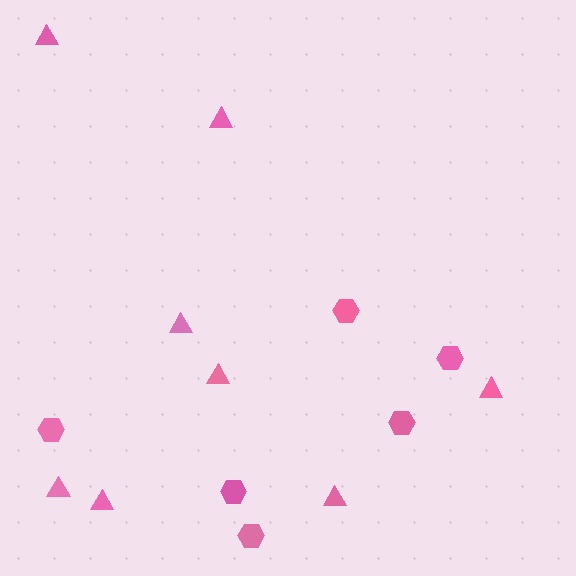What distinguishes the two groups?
There are 2 groups: one group of hexagons (6) and one group of triangles (8).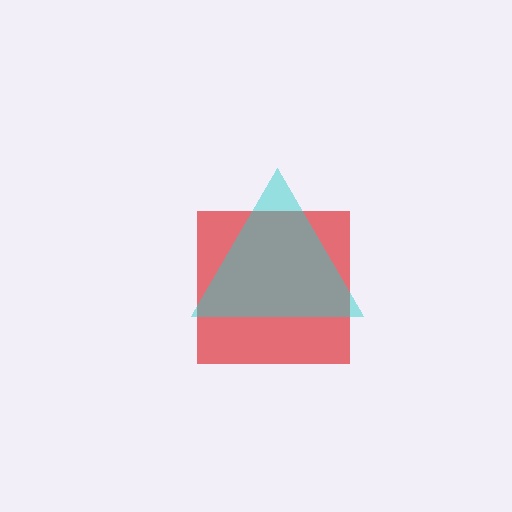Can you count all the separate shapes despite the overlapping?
Yes, there are 2 separate shapes.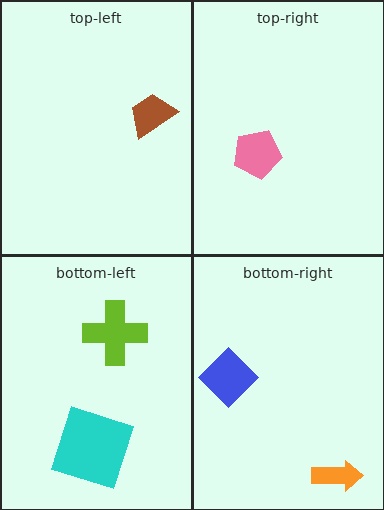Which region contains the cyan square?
The bottom-left region.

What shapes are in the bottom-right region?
The orange arrow, the blue diamond.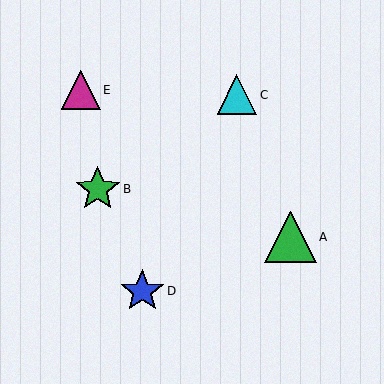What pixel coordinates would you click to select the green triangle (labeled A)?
Click at (291, 237) to select the green triangle A.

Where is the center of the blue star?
The center of the blue star is at (142, 291).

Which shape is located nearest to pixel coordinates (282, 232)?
The green triangle (labeled A) at (291, 237) is nearest to that location.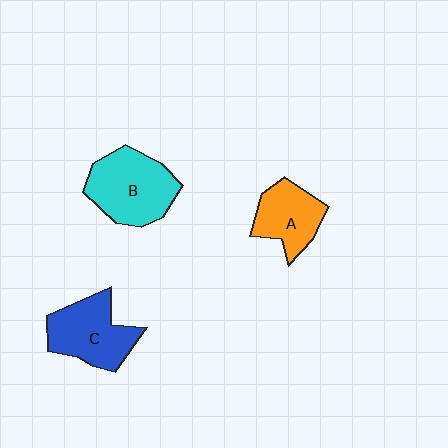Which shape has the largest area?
Shape B (cyan).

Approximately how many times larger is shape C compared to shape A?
Approximately 1.3 times.